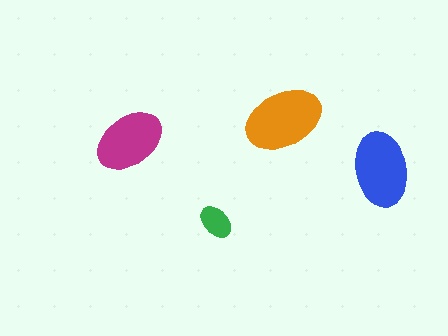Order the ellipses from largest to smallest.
the orange one, the blue one, the magenta one, the green one.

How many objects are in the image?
There are 4 objects in the image.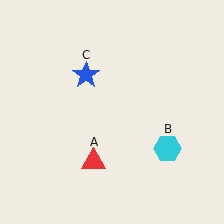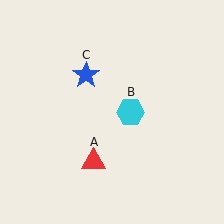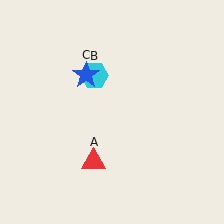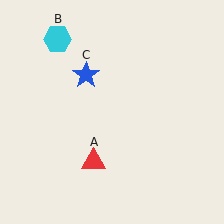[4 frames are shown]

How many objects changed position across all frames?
1 object changed position: cyan hexagon (object B).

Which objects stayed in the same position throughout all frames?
Red triangle (object A) and blue star (object C) remained stationary.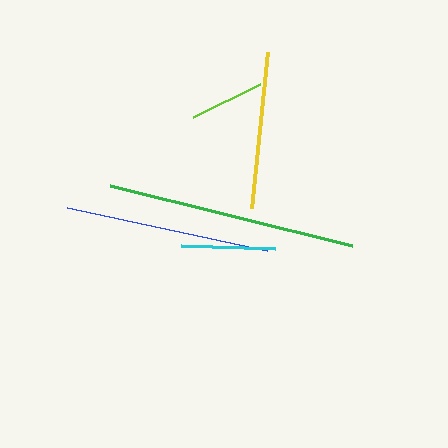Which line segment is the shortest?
The lime line is the shortest at approximately 75 pixels.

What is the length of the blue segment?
The blue segment is approximately 204 pixels long.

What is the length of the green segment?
The green segment is approximately 249 pixels long.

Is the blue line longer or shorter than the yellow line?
The blue line is longer than the yellow line.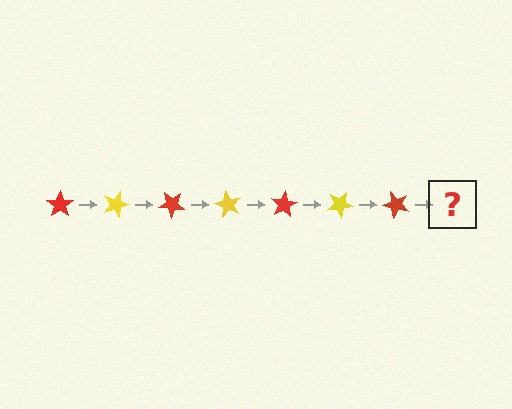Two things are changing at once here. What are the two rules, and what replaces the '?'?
The two rules are that it rotates 20 degrees each step and the color cycles through red and yellow. The '?' should be a yellow star, rotated 140 degrees from the start.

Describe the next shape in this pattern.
It should be a yellow star, rotated 140 degrees from the start.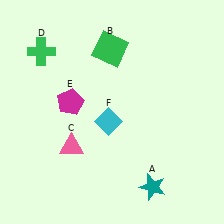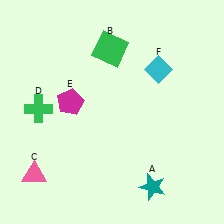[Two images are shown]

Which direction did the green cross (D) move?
The green cross (D) moved down.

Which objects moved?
The objects that moved are: the pink triangle (C), the green cross (D), the cyan diamond (F).